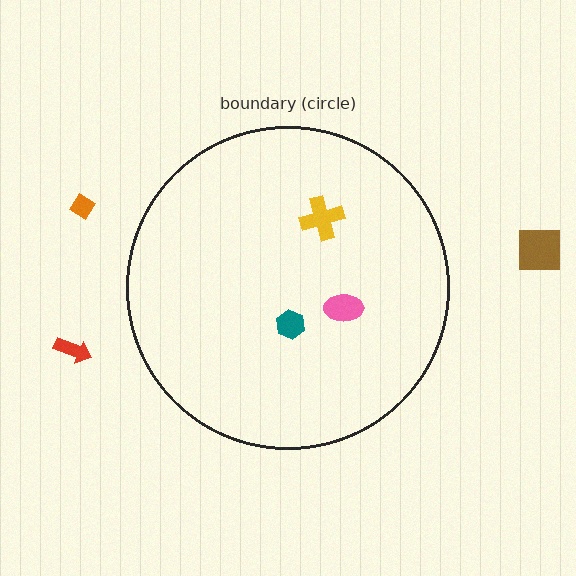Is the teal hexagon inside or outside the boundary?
Inside.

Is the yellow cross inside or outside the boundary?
Inside.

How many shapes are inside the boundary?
3 inside, 3 outside.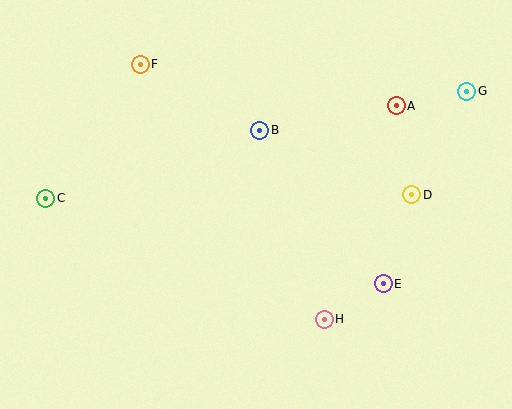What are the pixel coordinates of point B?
Point B is at (260, 130).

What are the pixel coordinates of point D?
Point D is at (412, 195).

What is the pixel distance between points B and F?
The distance between B and F is 137 pixels.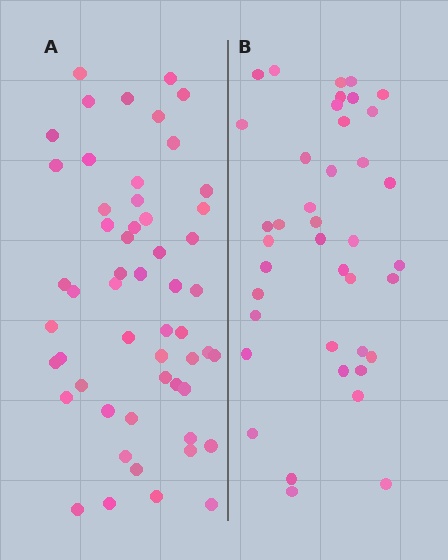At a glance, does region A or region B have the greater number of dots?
Region A (the left region) has more dots.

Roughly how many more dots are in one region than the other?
Region A has approximately 15 more dots than region B.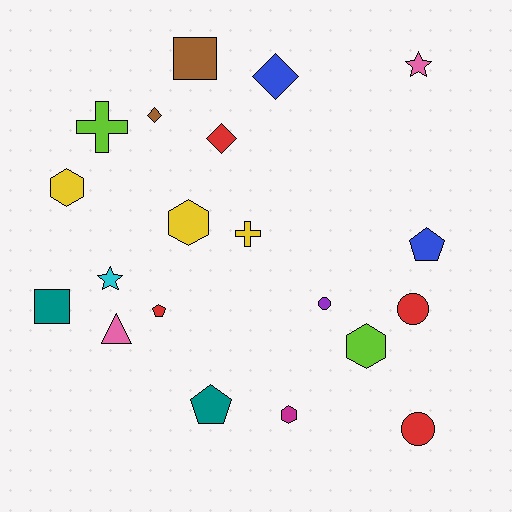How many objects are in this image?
There are 20 objects.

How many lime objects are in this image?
There are 2 lime objects.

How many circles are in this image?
There are 3 circles.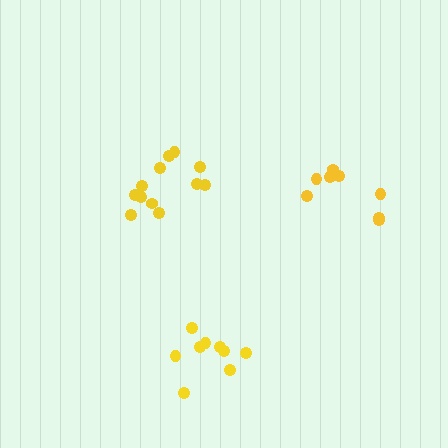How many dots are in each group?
Group 1: 8 dots, Group 2: 12 dots, Group 3: 9 dots (29 total).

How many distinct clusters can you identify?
There are 3 distinct clusters.